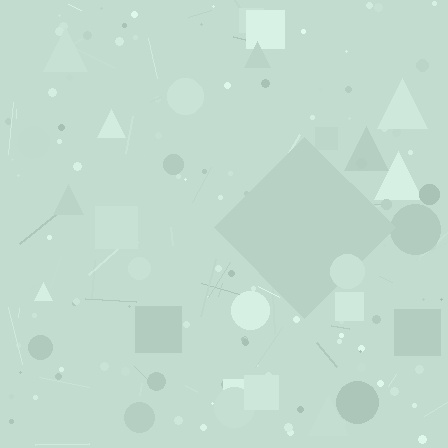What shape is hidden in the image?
A diamond is hidden in the image.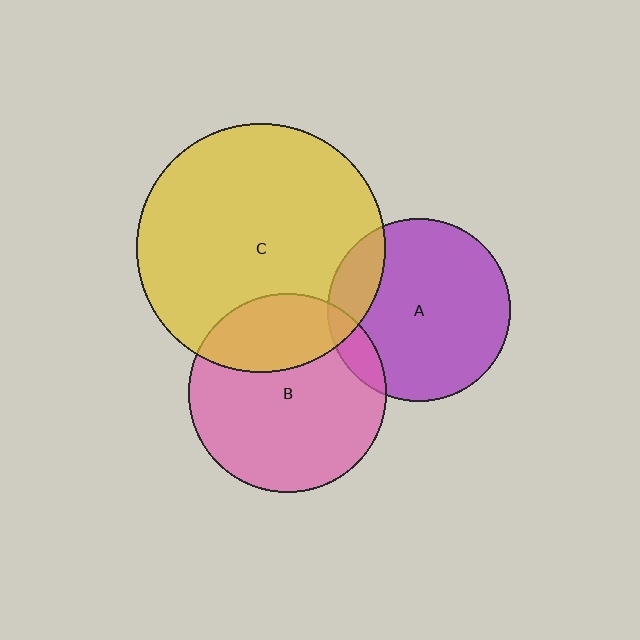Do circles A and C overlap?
Yes.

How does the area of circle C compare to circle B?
Approximately 1.6 times.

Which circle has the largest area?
Circle C (yellow).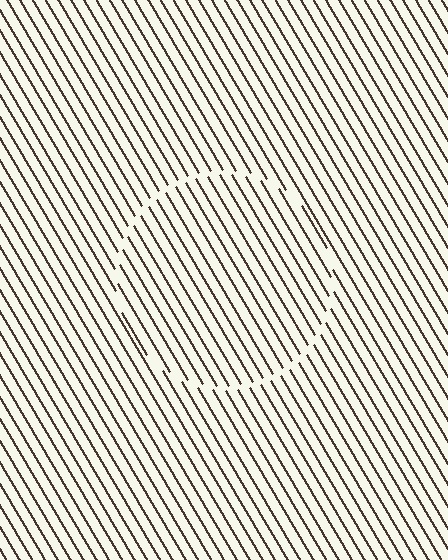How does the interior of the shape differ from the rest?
The interior of the shape contains the same grating, shifted by half a period — the contour is defined by the phase discontinuity where line-ends from the inner and outer gratings abut.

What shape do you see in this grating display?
An illusory circle. The interior of the shape contains the same grating, shifted by half a period — the contour is defined by the phase discontinuity where line-ends from the inner and outer gratings abut.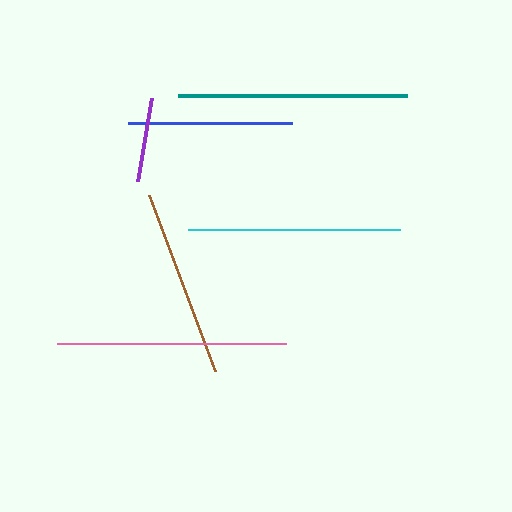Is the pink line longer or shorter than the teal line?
The teal line is longer than the pink line.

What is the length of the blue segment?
The blue segment is approximately 164 pixels long.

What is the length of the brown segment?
The brown segment is approximately 187 pixels long.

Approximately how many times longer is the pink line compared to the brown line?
The pink line is approximately 1.2 times the length of the brown line.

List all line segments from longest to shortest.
From longest to shortest: teal, pink, cyan, brown, blue, purple.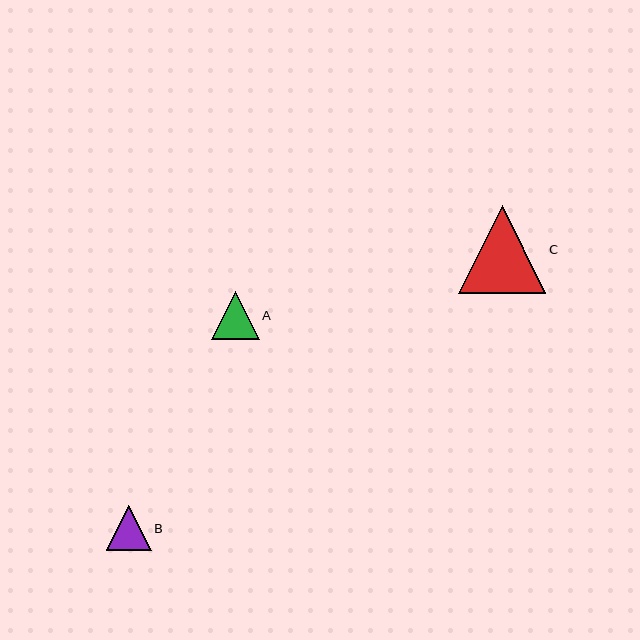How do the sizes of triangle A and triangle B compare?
Triangle A and triangle B are approximately the same size.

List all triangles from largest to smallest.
From largest to smallest: C, A, B.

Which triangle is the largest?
Triangle C is the largest with a size of approximately 88 pixels.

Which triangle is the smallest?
Triangle B is the smallest with a size of approximately 45 pixels.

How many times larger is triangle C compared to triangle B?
Triangle C is approximately 2.0 times the size of triangle B.